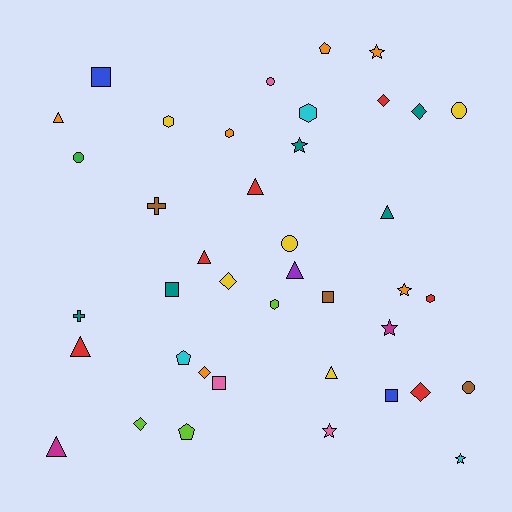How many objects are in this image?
There are 40 objects.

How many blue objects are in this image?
There are 2 blue objects.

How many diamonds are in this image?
There are 6 diamonds.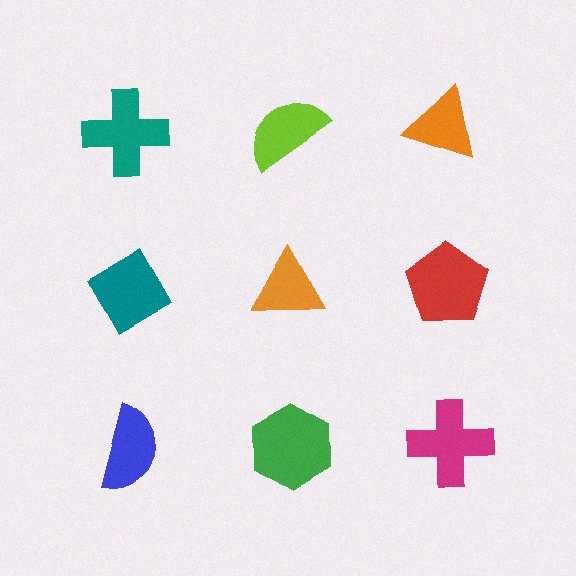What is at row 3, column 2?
A green hexagon.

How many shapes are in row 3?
3 shapes.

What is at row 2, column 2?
An orange triangle.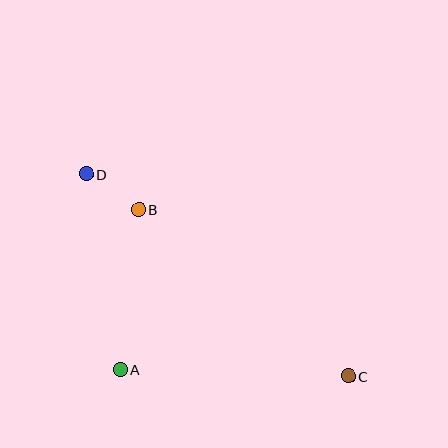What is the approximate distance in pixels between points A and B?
The distance between A and B is approximately 161 pixels.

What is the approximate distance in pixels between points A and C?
The distance between A and C is approximately 228 pixels.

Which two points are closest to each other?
Points B and D are closest to each other.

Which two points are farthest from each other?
Points C and D are farthest from each other.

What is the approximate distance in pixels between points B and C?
The distance between B and C is approximately 268 pixels.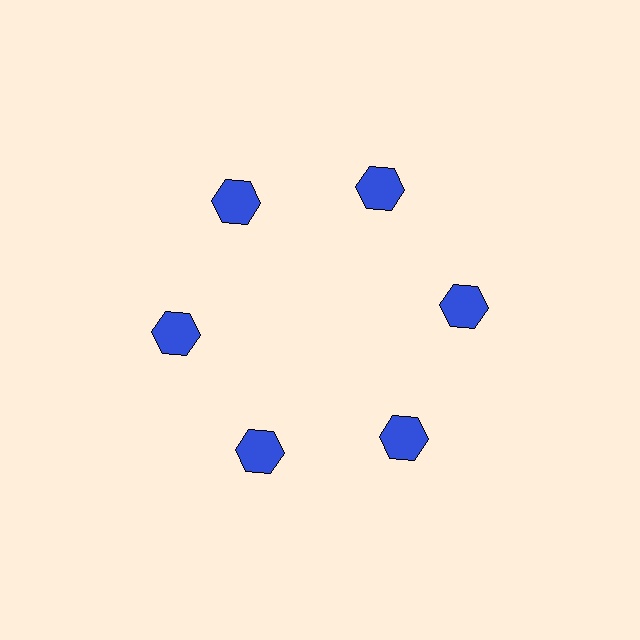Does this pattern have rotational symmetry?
Yes, this pattern has 6-fold rotational symmetry. It looks the same after rotating 60 degrees around the center.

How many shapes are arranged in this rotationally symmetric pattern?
There are 6 shapes, arranged in 6 groups of 1.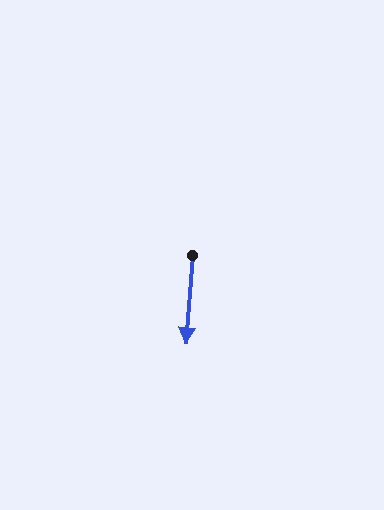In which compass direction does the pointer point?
South.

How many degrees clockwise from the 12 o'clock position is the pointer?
Approximately 184 degrees.